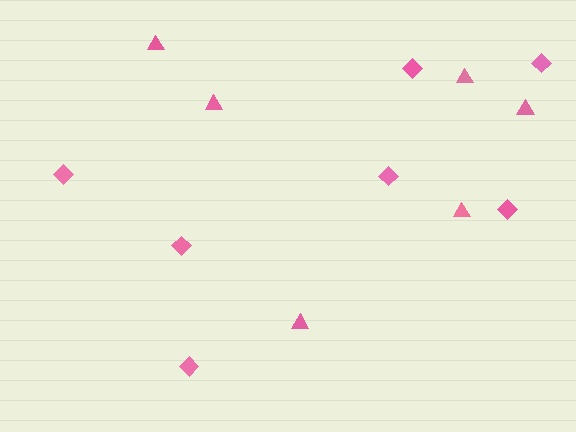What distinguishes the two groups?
There are 2 groups: one group of triangles (6) and one group of diamonds (7).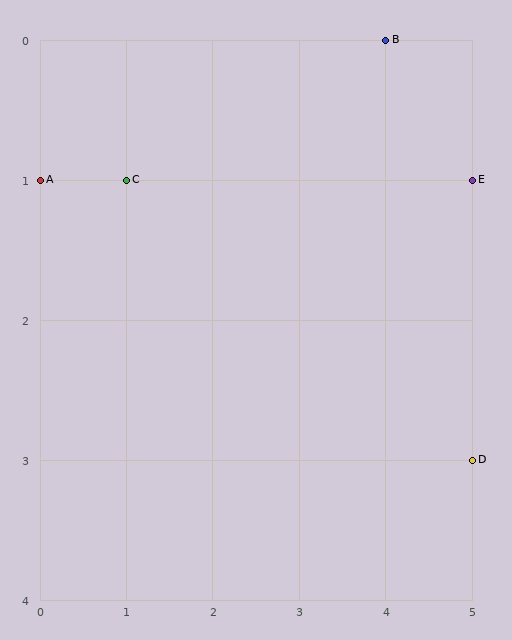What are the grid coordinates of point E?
Point E is at grid coordinates (5, 1).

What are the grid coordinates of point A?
Point A is at grid coordinates (0, 1).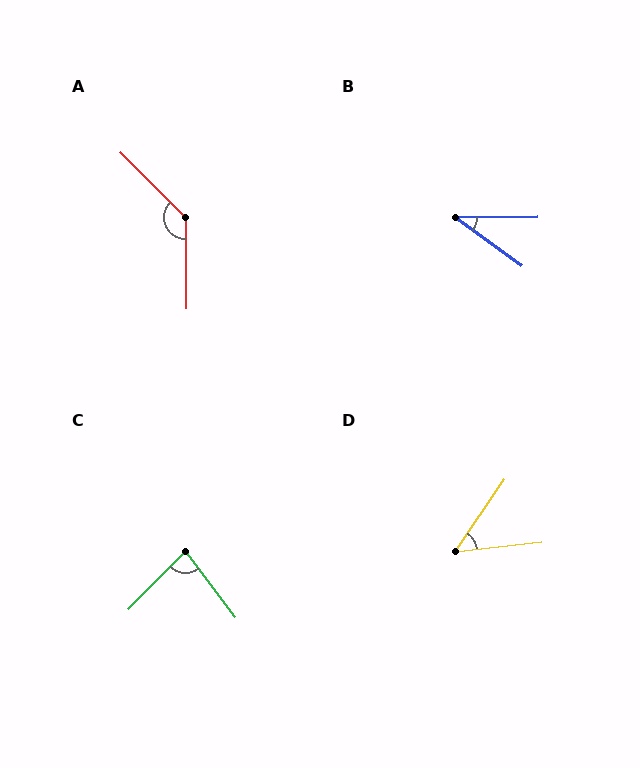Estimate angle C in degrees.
Approximately 82 degrees.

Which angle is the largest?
A, at approximately 135 degrees.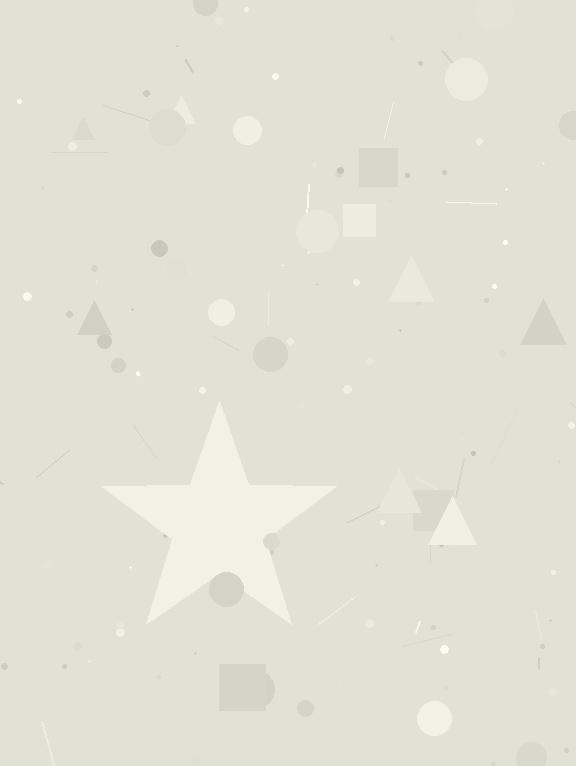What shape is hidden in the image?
A star is hidden in the image.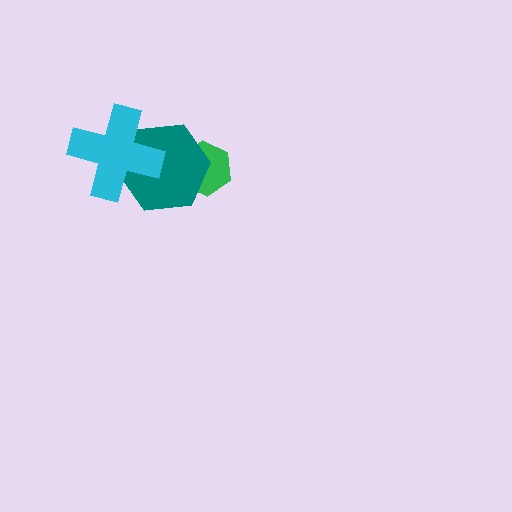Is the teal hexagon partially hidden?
Yes, it is partially covered by another shape.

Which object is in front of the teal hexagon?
The cyan cross is in front of the teal hexagon.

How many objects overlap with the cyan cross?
1 object overlaps with the cyan cross.